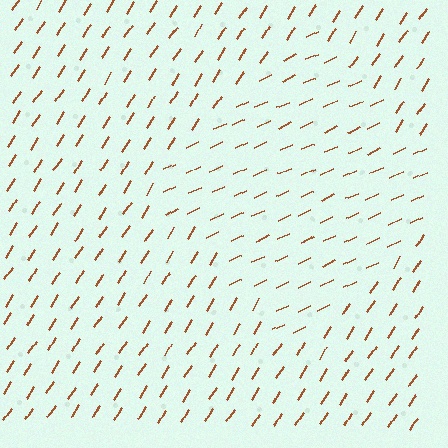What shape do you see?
I see a diamond.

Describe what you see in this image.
The image is filled with small brown line segments. A diamond region in the image has lines oriented differently from the surrounding lines, creating a visible texture boundary.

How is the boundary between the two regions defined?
The boundary is defined purely by a change in line orientation (approximately 32 degrees difference). All lines are the same color and thickness.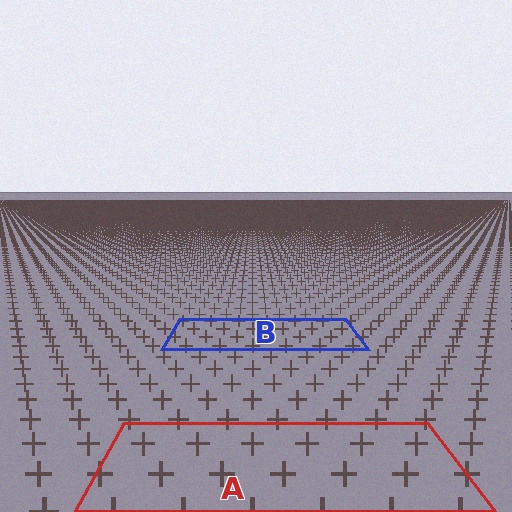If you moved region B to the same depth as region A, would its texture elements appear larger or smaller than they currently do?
They would appear larger. At a closer depth, the same texture elements are projected at a bigger on-screen size.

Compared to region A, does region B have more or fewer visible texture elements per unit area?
Region B has more texture elements per unit area — they are packed more densely because it is farther away.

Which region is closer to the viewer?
Region A is closer. The texture elements there are larger and more spread out.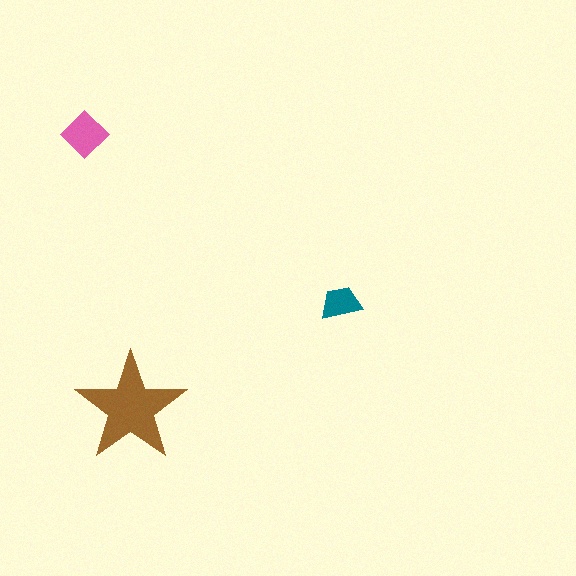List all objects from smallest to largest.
The teal trapezoid, the pink diamond, the brown star.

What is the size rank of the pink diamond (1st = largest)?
2nd.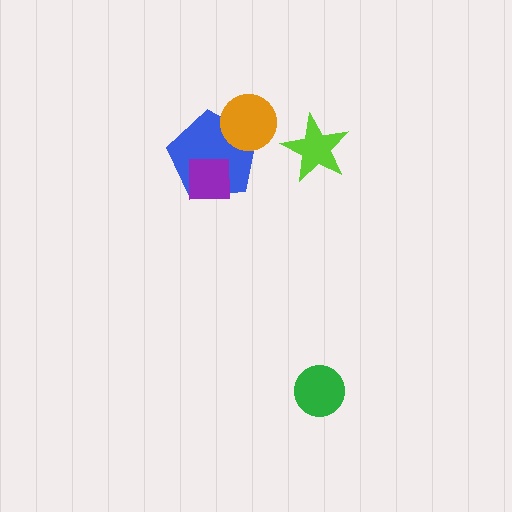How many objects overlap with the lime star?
0 objects overlap with the lime star.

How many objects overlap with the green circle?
0 objects overlap with the green circle.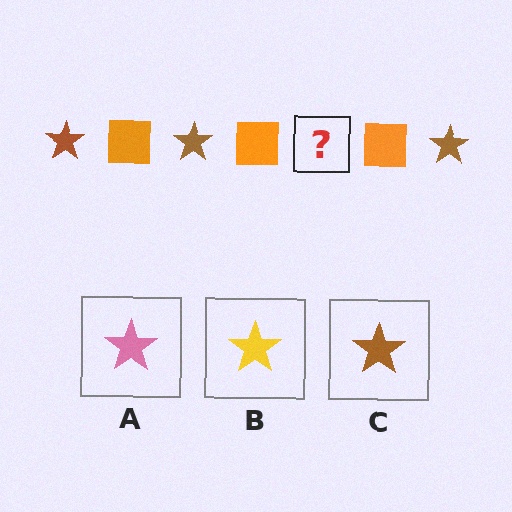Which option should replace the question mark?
Option C.